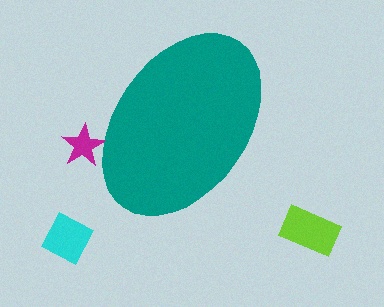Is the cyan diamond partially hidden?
No, the cyan diamond is fully visible.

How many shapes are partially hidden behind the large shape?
1 shape is partially hidden.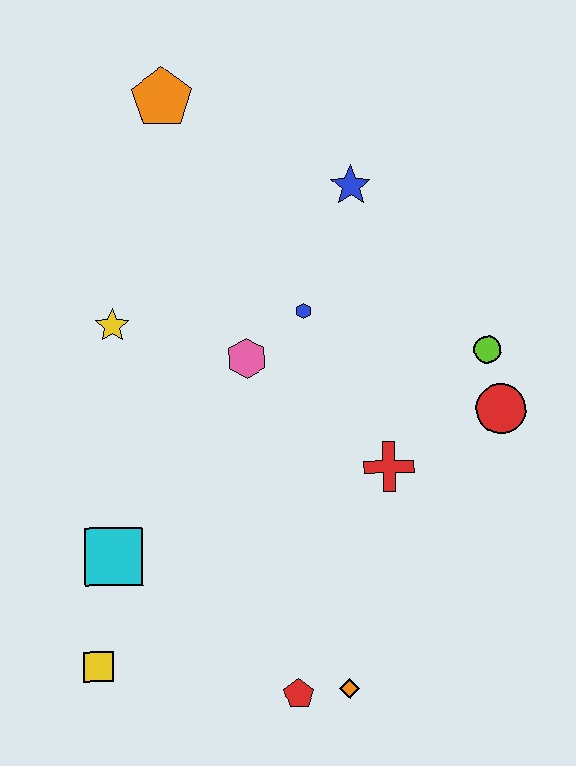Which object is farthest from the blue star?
The yellow square is farthest from the blue star.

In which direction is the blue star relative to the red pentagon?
The blue star is above the red pentagon.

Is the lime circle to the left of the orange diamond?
No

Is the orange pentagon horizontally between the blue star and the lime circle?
No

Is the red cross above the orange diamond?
Yes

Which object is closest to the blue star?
The blue hexagon is closest to the blue star.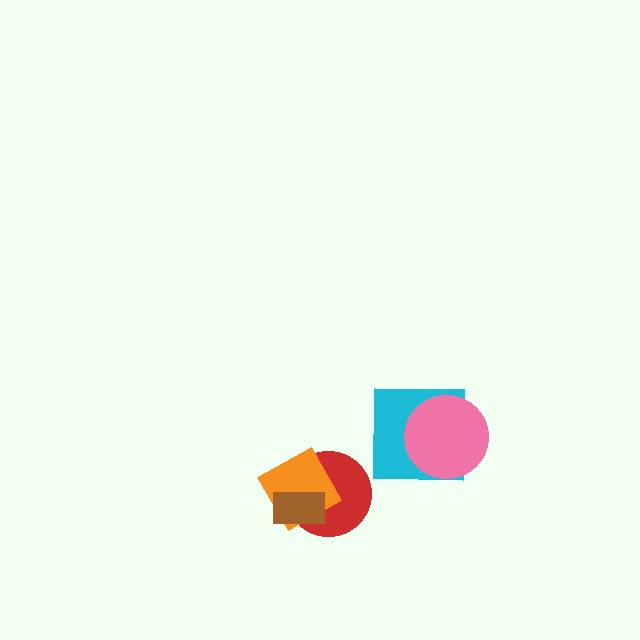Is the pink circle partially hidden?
No, no other shape covers it.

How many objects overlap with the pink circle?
1 object overlaps with the pink circle.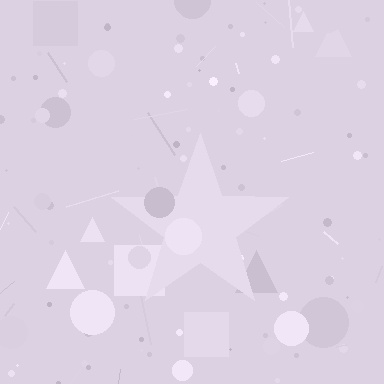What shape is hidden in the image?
A star is hidden in the image.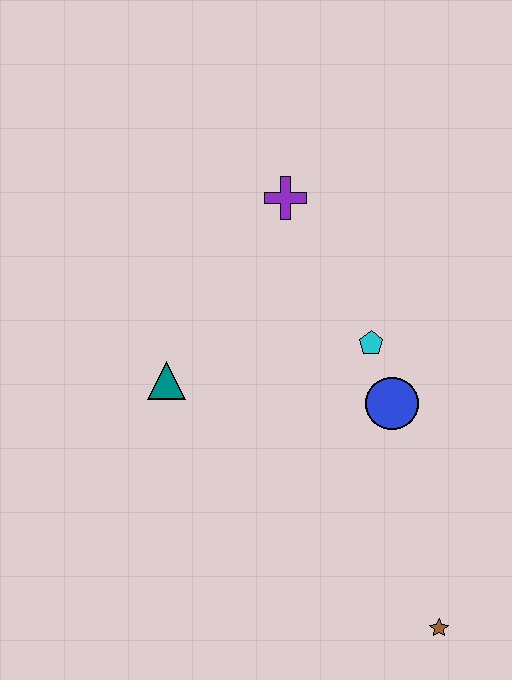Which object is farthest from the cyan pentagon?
The brown star is farthest from the cyan pentagon.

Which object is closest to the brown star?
The blue circle is closest to the brown star.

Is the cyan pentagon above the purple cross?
No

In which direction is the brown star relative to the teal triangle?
The brown star is to the right of the teal triangle.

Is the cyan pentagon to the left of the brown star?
Yes